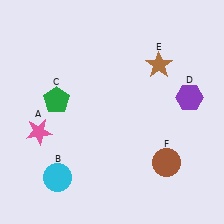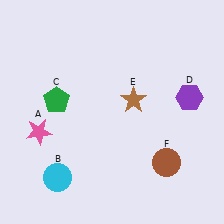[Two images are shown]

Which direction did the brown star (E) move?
The brown star (E) moved down.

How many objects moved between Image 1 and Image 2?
1 object moved between the two images.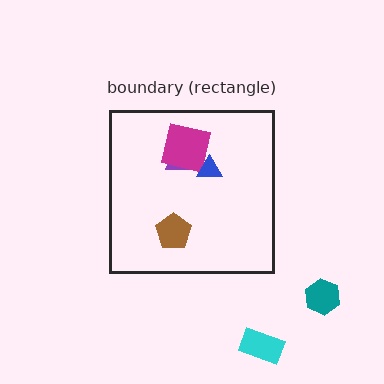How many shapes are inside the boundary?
4 inside, 2 outside.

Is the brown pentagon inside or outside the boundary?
Inside.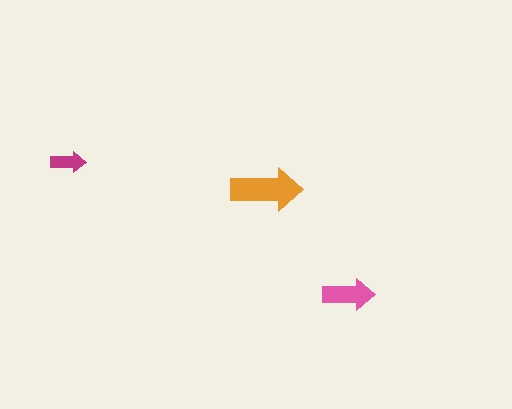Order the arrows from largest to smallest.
the orange one, the pink one, the magenta one.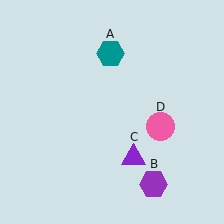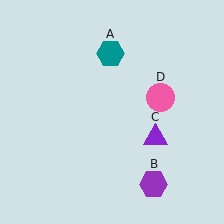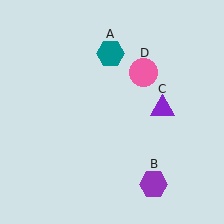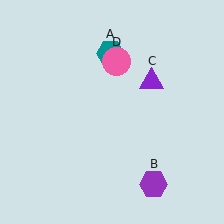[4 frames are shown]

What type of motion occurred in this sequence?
The purple triangle (object C), pink circle (object D) rotated counterclockwise around the center of the scene.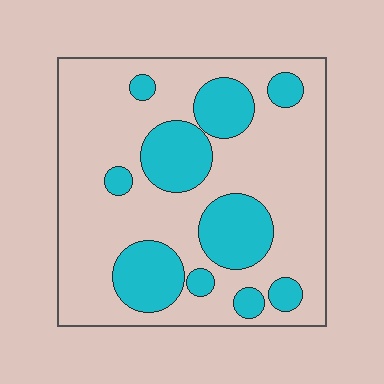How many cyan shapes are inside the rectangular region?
10.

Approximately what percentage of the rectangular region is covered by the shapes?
Approximately 30%.